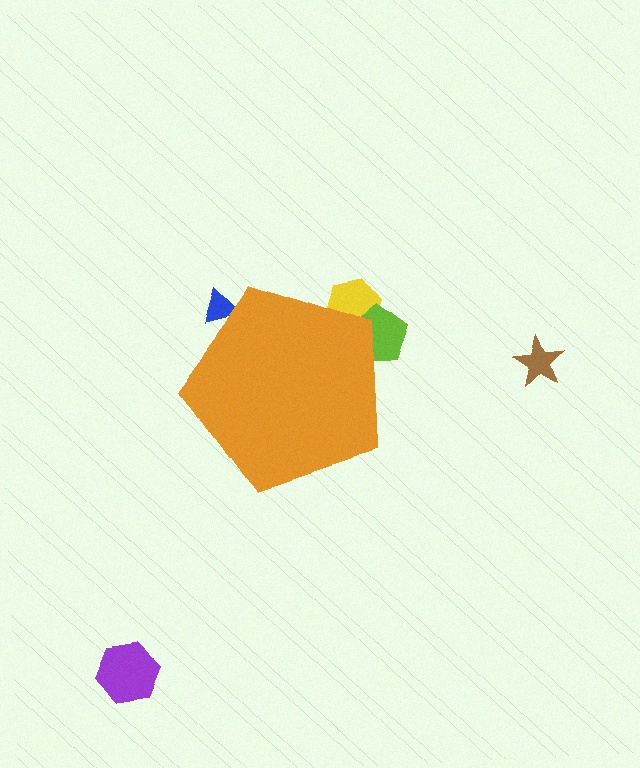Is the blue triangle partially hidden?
Yes, the blue triangle is partially hidden behind the orange pentagon.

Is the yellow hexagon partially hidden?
Yes, the yellow hexagon is partially hidden behind the orange pentagon.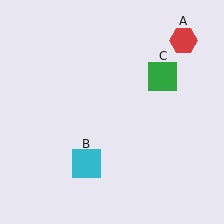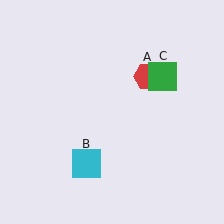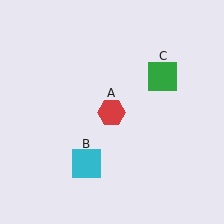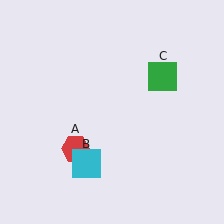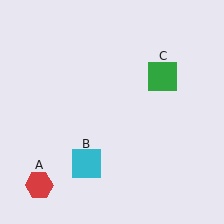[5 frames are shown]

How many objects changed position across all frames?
1 object changed position: red hexagon (object A).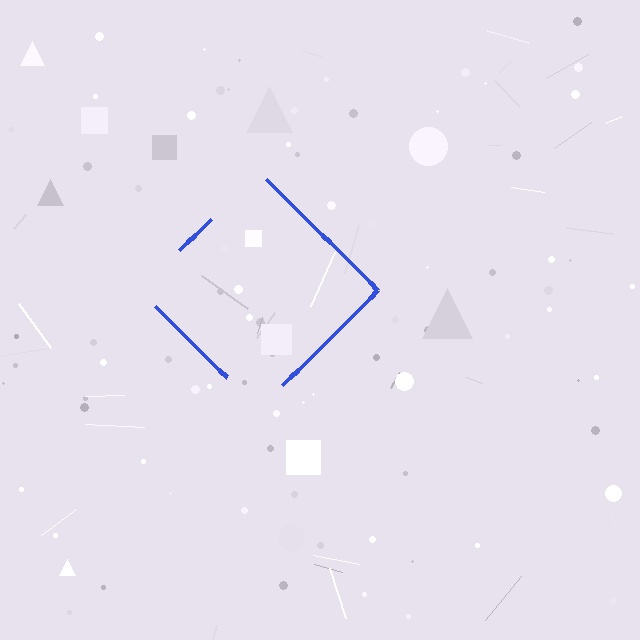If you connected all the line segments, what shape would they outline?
They would outline a diamond.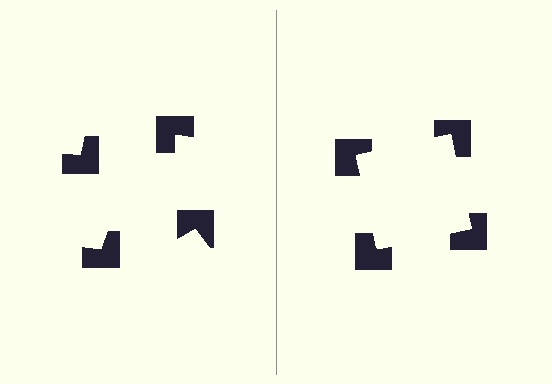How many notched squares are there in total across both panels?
8 — 4 on each side.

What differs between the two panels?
The notched squares are positioned identically on both sides; only the wedge orientations differ. On the right they align to a square; on the left they are misaligned.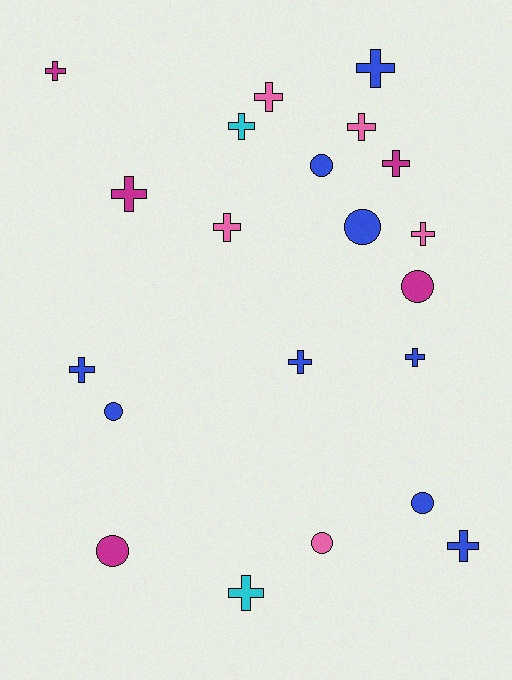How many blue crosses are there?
There are 5 blue crosses.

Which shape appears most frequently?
Cross, with 14 objects.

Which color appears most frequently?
Blue, with 9 objects.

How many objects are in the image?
There are 21 objects.